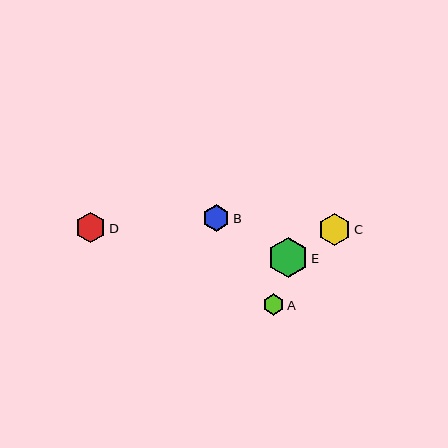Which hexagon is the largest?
Hexagon E is the largest with a size of approximately 40 pixels.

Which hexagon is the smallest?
Hexagon A is the smallest with a size of approximately 22 pixels.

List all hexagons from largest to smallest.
From largest to smallest: E, C, D, B, A.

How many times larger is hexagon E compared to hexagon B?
Hexagon E is approximately 1.5 times the size of hexagon B.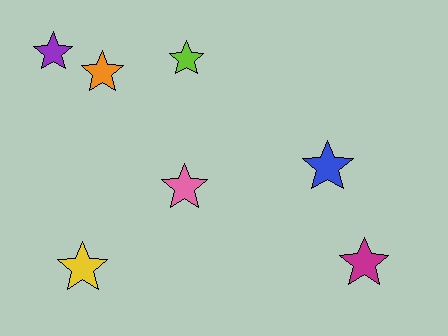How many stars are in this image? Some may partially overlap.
There are 7 stars.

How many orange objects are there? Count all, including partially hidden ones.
There is 1 orange object.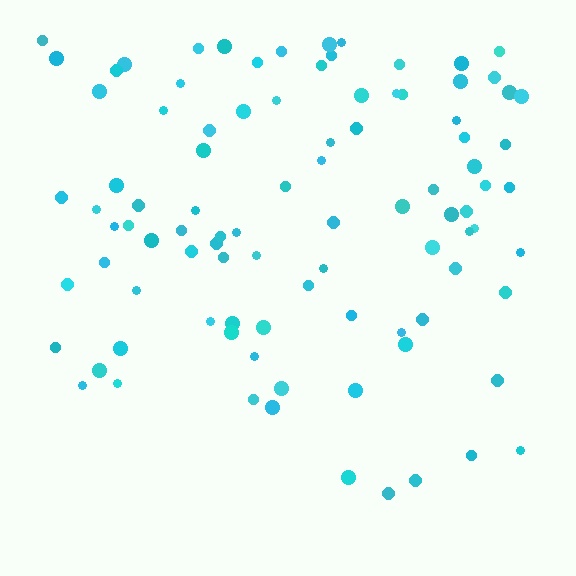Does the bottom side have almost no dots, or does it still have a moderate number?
Still a moderate number, just noticeably fewer than the top.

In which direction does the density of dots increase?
From bottom to top, with the top side densest.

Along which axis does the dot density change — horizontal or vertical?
Vertical.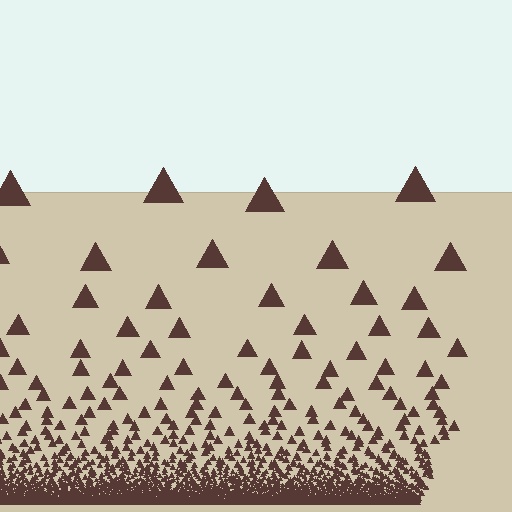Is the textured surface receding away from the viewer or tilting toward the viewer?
The surface appears to tilt toward the viewer. Texture elements get larger and sparser toward the top.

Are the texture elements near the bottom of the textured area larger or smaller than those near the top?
Smaller. The gradient is inverted — elements near the bottom are smaller and denser.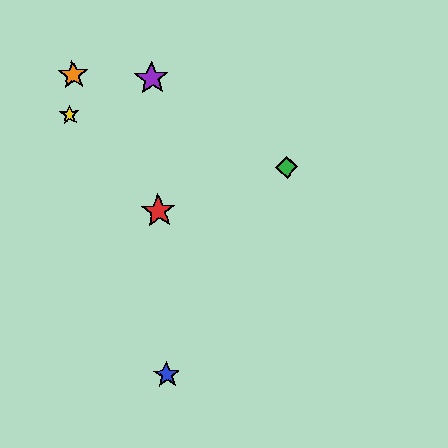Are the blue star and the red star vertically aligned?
Yes, both are at x≈167.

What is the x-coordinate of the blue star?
The blue star is at x≈167.